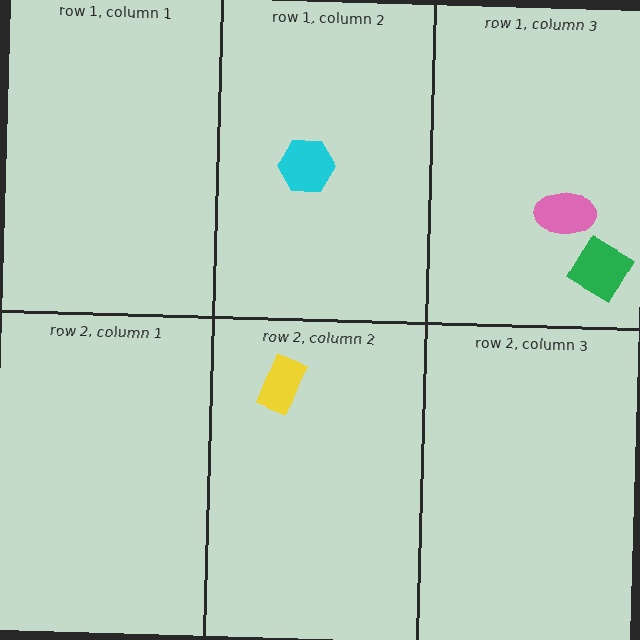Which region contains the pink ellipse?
The row 1, column 3 region.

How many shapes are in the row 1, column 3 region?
2.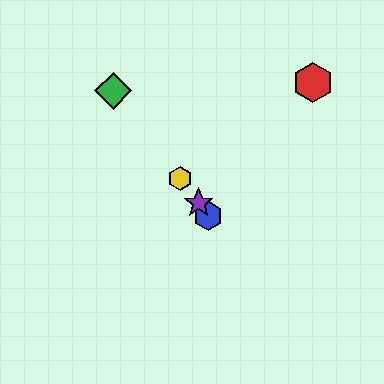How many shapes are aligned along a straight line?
4 shapes (the blue hexagon, the green diamond, the yellow hexagon, the purple star) are aligned along a straight line.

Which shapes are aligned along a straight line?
The blue hexagon, the green diamond, the yellow hexagon, the purple star are aligned along a straight line.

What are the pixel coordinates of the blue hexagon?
The blue hexagon is at (208, 216).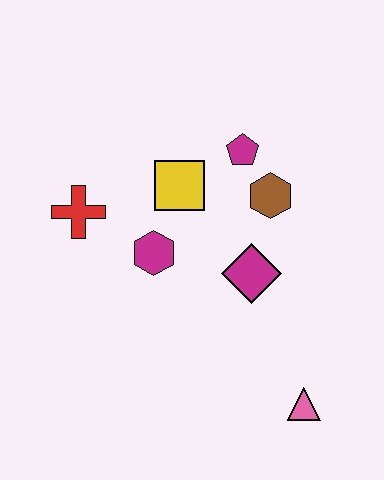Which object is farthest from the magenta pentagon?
The pink triangle is farthest from the magenta pentagon.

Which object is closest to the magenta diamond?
The brown hexagon is closest to the magenta diamond.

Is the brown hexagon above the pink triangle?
Yes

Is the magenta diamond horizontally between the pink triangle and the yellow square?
Yes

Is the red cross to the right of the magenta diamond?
No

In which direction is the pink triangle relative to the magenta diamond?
The pink triangle is below the magenta diamond.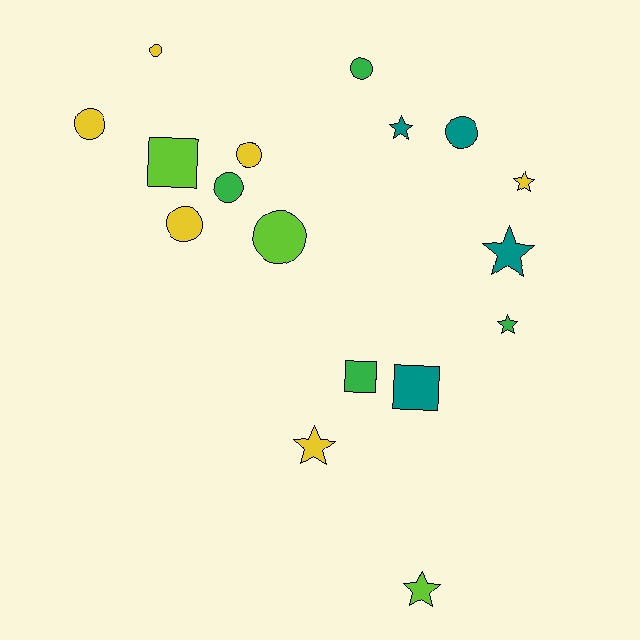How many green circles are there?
There are 2 green circles.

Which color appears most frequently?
Yellow, with 6 objects.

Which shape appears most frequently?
Circle, with 8 objects.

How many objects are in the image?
There are 17 objects.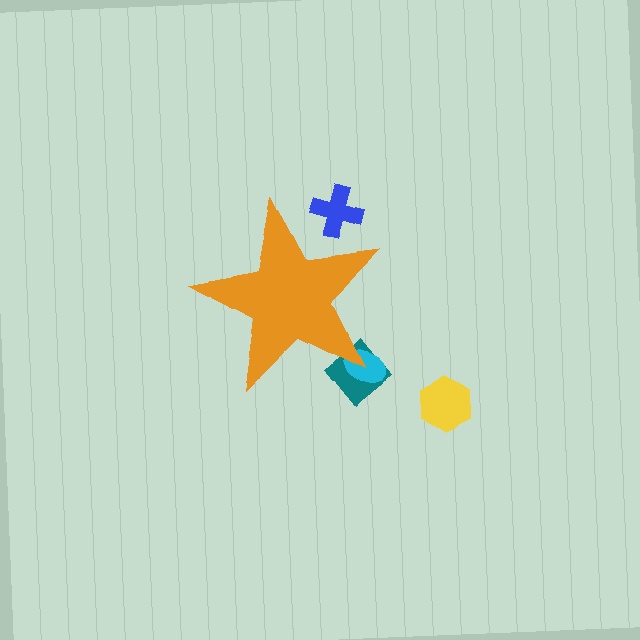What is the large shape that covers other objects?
An orange star.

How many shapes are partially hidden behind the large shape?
3 shapes are partially hidden.